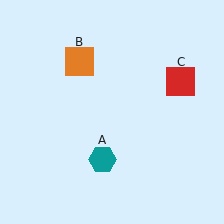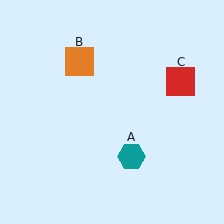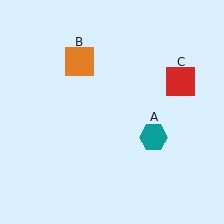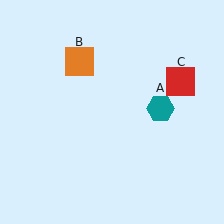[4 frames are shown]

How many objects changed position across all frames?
1 object changed position: teal hexagon (object A).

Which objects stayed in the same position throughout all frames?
Orange square (object B) and red square (object C) remained stationary.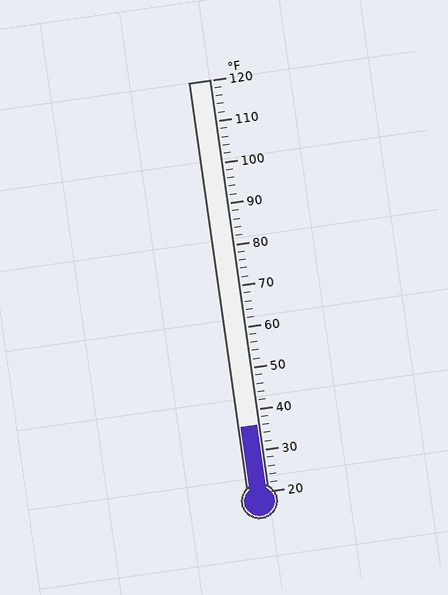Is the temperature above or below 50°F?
The temperature is below 50°F.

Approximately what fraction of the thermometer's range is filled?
The thermometer is filled to approximately 15% of its range.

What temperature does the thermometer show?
The thermometer shows approximately 36°F.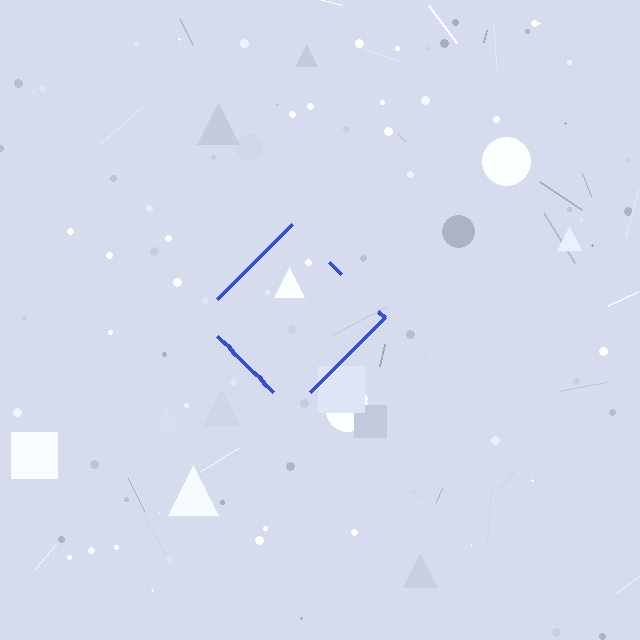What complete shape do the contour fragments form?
The contour fragments form a diamond.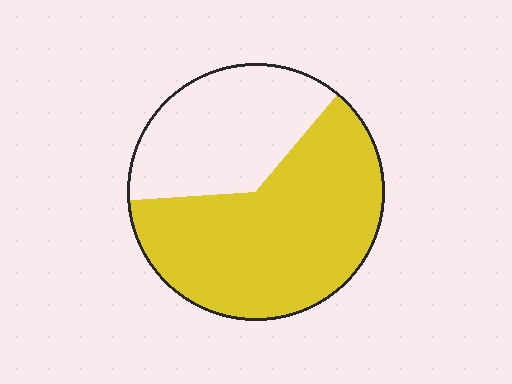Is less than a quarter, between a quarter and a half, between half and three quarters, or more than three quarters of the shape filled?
Between half and three quarters.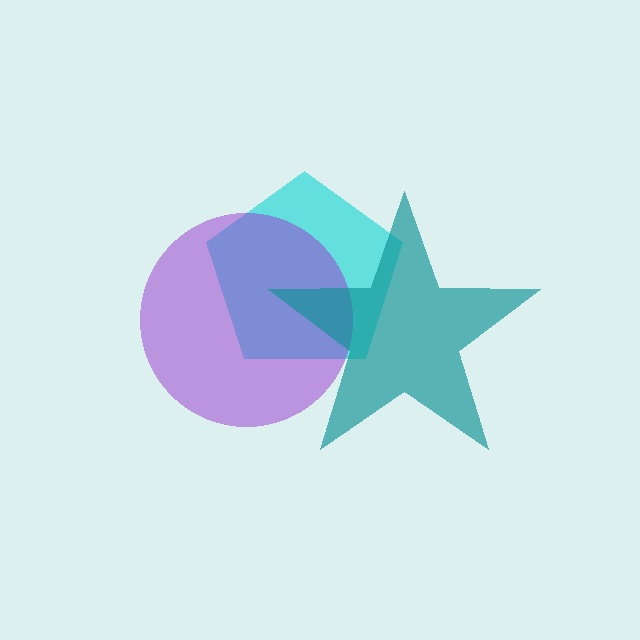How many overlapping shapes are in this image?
There are 3 overlapping shapes in the image.